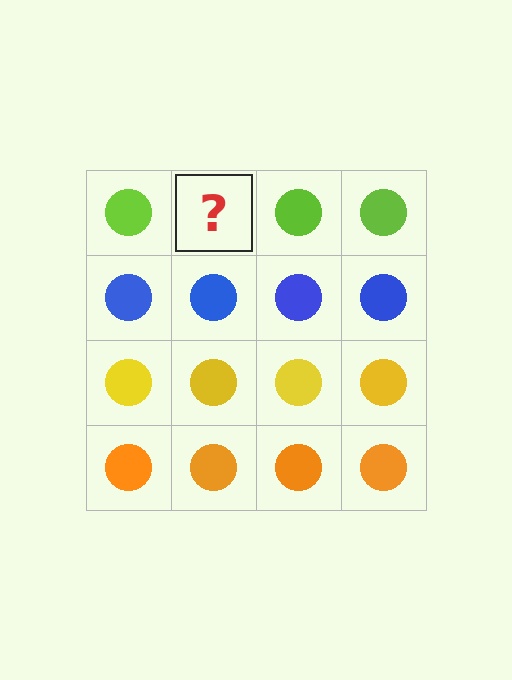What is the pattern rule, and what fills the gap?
The rule is that each row has a consistent color. The gap should be filled with a lime circle.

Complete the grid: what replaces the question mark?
The question mark should be replaced with a lime circle.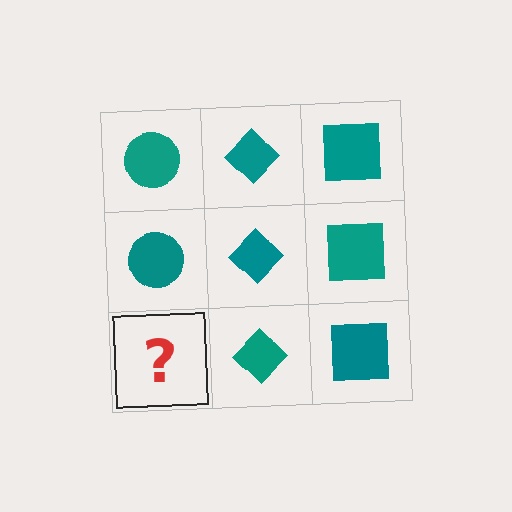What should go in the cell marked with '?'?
The missing cell should contain a teal circle.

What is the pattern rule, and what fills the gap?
The rule is that each column has a consistent shape. The gap should be filled with a teal circle.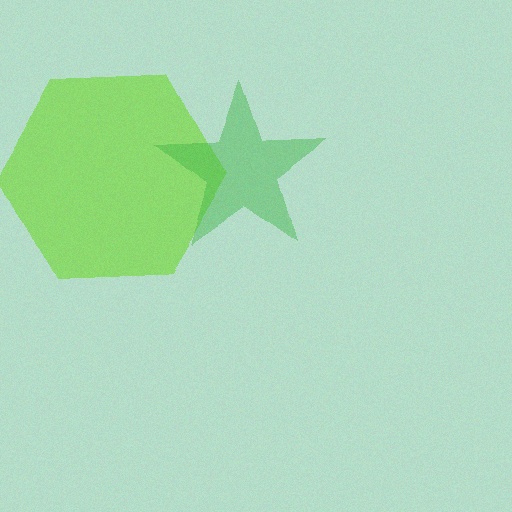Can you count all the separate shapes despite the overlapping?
Yes, there are 2 separate shapes.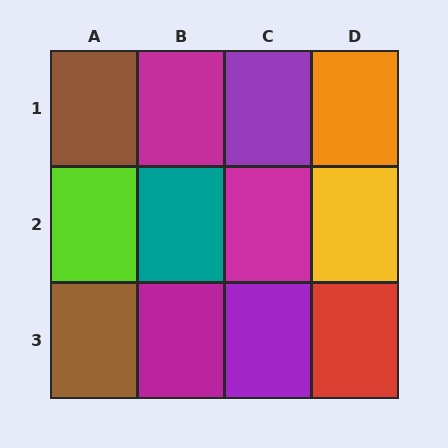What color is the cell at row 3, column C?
Purple.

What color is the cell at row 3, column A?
Brown.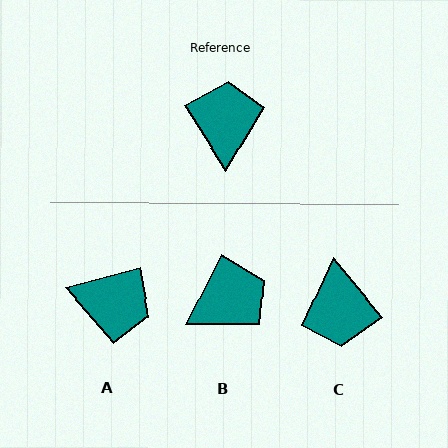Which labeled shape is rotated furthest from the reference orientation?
C, about 173 degrees away.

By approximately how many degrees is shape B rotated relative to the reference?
Approximately 59 degrees clockwise.